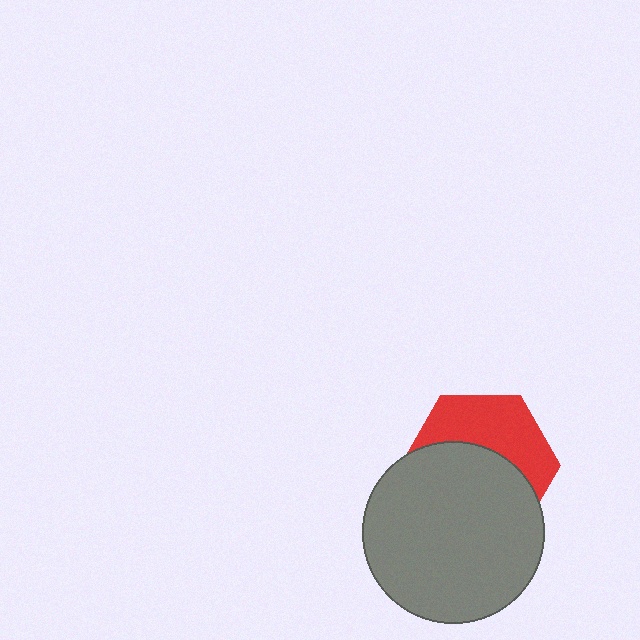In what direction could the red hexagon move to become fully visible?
The red hexagon could move up. That would shift it out from behind the gray circle entirely.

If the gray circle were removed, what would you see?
You would see the complete red hexagon.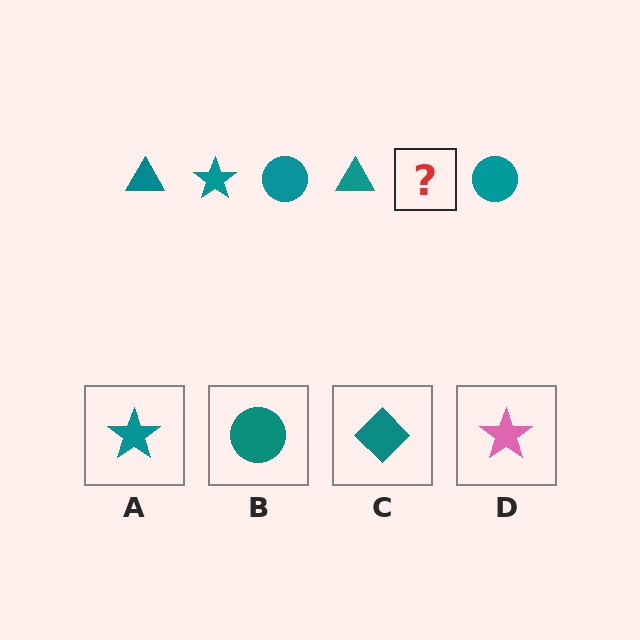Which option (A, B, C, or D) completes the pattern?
A.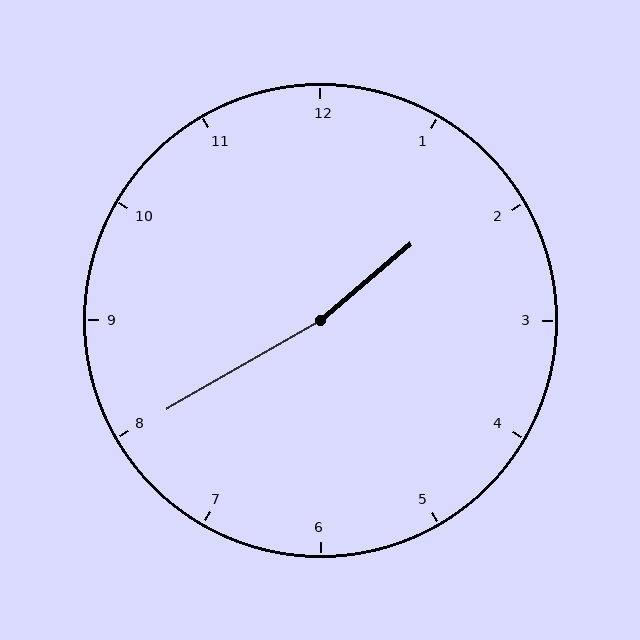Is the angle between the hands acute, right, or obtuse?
It is obtuse.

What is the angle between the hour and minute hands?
Approximately 170 degrees.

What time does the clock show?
1:40.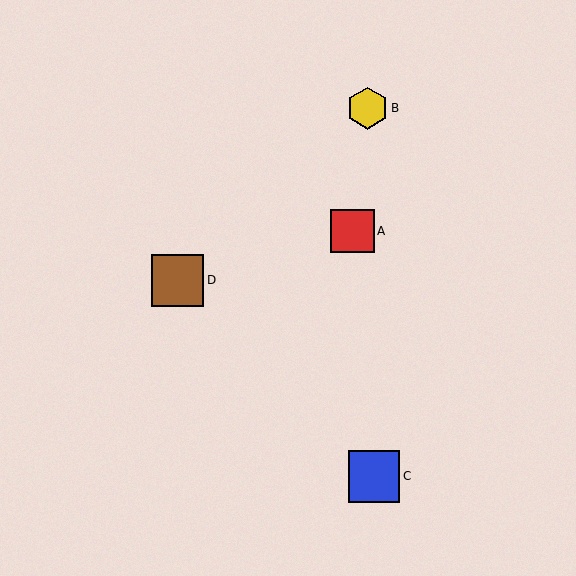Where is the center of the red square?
The center of the red square is at (353, 231).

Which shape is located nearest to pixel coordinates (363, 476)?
The blue square (labeled C) at (374, 476) is nearest to that location.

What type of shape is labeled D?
Shape D is a brown square.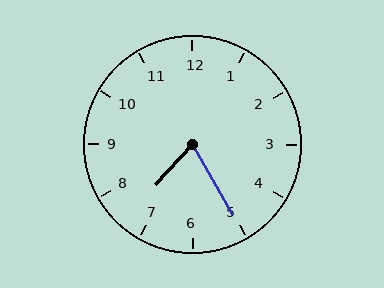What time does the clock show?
7:25.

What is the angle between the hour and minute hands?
Approximately 72 degrees.